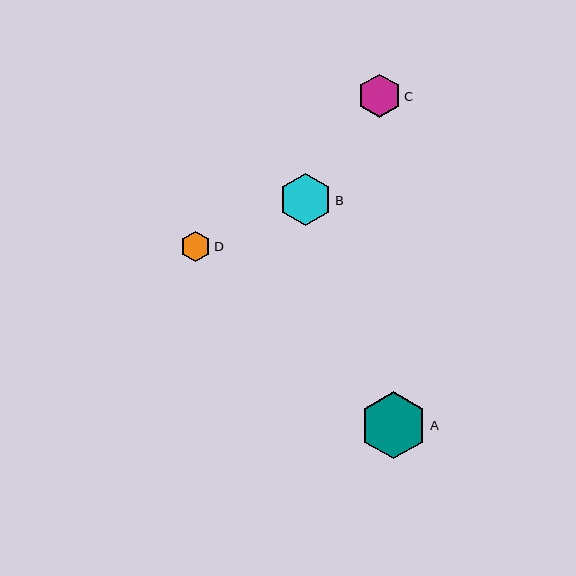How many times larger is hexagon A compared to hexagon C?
Hexagon A is approximately 1.6 times the size of hexagon C.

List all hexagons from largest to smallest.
From largest to smallest: A, B, C, D.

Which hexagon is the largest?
Hexagon A is the largest with a size of approximately 67 pixels.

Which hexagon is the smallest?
Hexagon D is the smallest with a size of approximately 31 pixels.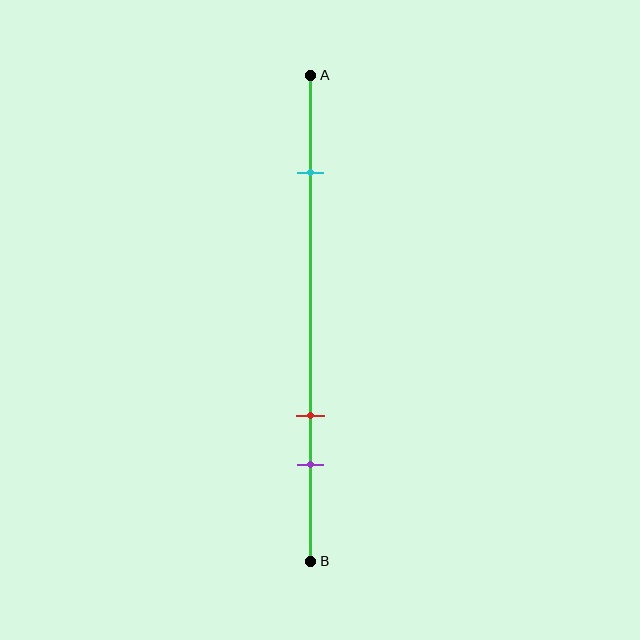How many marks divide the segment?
There are 3 marks dividing the segment.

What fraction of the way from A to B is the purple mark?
The purple mark is approximately 80% (0.8) of the way from A to B.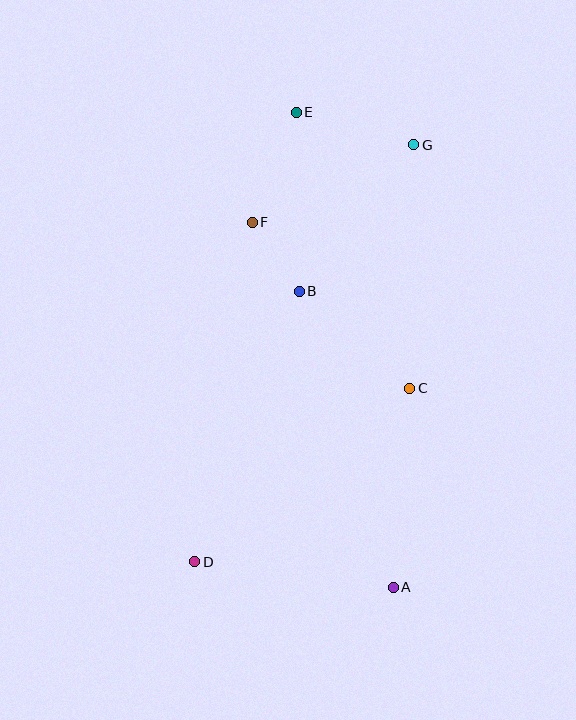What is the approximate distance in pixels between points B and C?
The distance between B and C is approximately 147 pixels.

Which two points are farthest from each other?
Points A and E are farthest from each other.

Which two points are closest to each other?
Points B and F are closest to each other.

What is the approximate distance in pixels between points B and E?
The distance between B and E is approximately 179 pixels.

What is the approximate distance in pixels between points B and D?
The distance between B and D is approximately 290 pixels.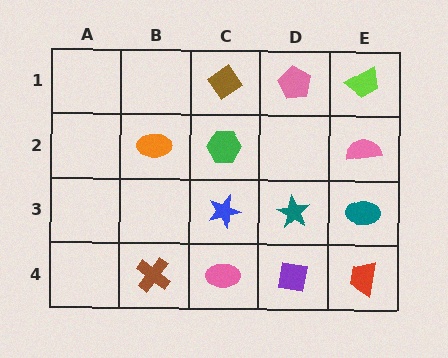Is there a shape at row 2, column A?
No, that cell is empty.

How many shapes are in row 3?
3 shapes.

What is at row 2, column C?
A green hexagon.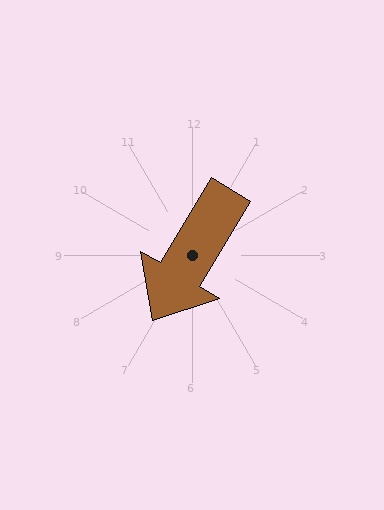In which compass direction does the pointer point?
Southwest.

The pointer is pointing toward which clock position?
Roughly 7 o'clock.